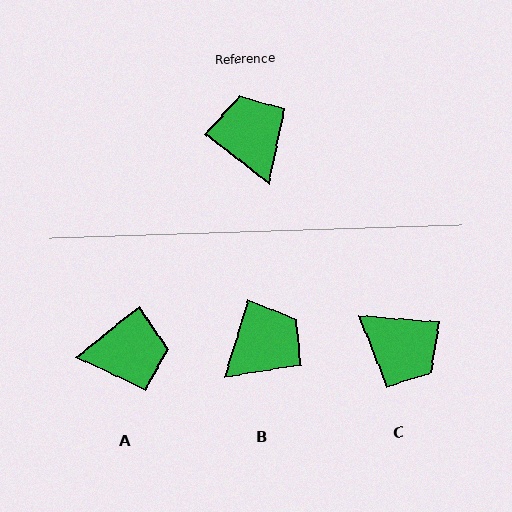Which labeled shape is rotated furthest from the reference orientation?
C, about 147 degrees away.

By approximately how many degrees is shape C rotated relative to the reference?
Approximately 147 degrees clockwise.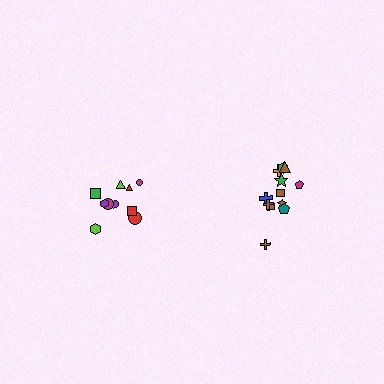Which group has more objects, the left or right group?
The right group.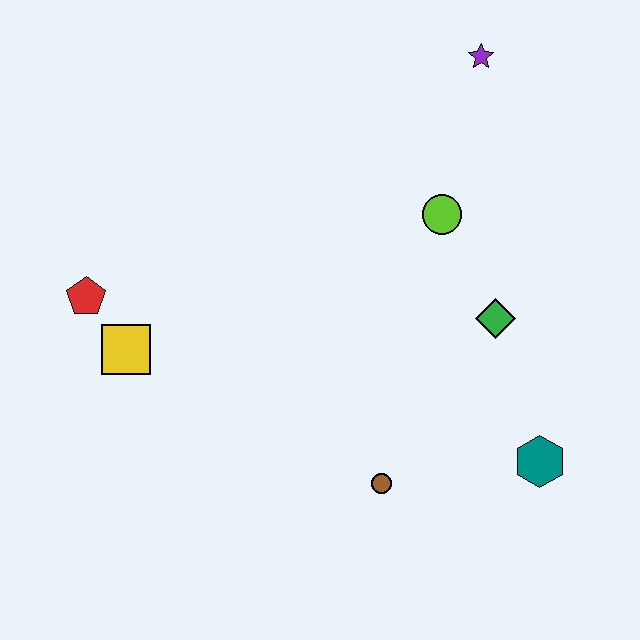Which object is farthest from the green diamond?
The red pentagon is farthest from the green diamond.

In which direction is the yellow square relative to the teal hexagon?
The yellow square is to the left of the teal hexagon.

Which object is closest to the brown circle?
The teal hexagon is closest to the brown circle.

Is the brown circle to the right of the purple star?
No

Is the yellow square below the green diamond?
Yes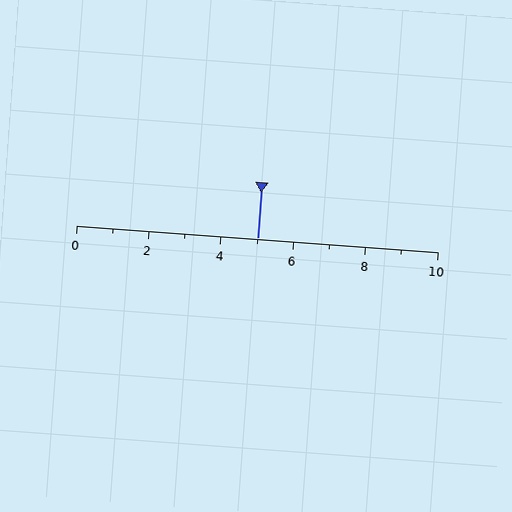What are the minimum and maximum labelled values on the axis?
The axis runs from 0 to 10.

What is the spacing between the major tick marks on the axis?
The major ticks are spaced 2 apart.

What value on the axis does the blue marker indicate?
The marker indicates approximately 5.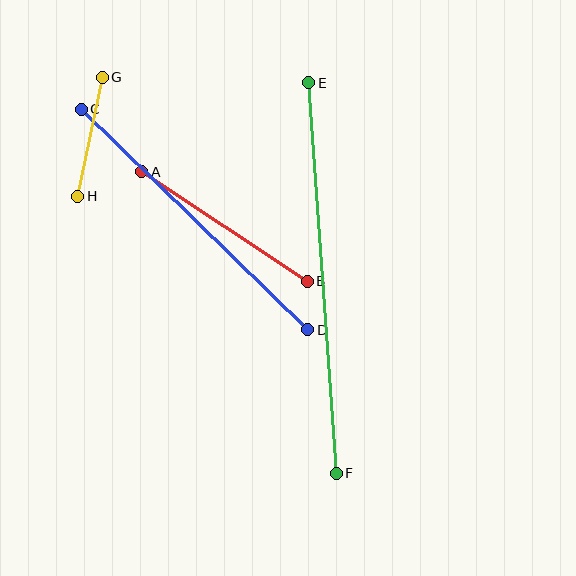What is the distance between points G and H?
The distance is approximately 122 pixels.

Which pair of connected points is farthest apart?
Points E and F are farthest apart.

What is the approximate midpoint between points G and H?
The midpoint is at approximately (90, 137) pixels.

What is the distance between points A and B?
The distance is approximately 199 pixels.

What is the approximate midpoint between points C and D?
The midpoint is at approximately (194, 219) pixels.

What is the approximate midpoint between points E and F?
The midpoint is at approximately (322, 278) pixels.